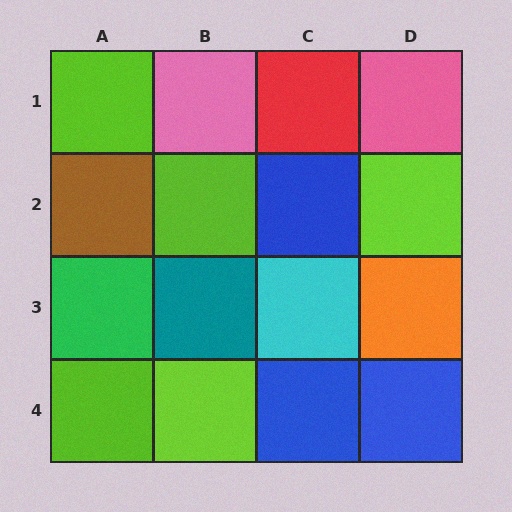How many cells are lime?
5 cells are lime.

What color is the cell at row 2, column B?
Lime.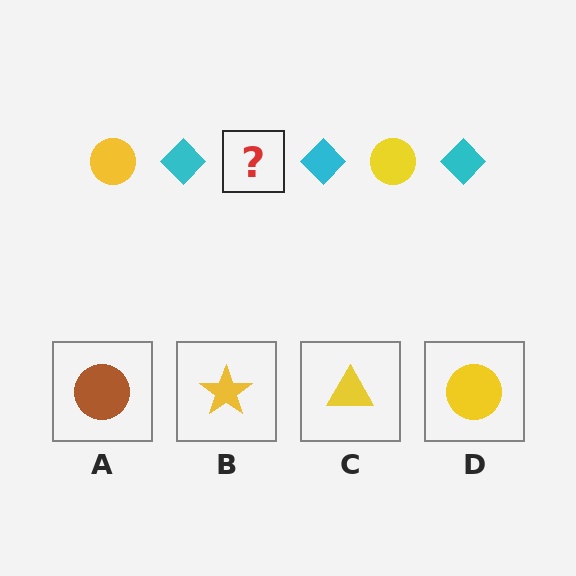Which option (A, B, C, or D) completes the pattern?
D.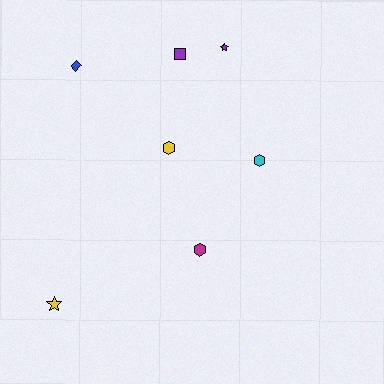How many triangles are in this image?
There are no triangles.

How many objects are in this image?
There are 7 objects.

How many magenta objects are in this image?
There is 1 magenta object.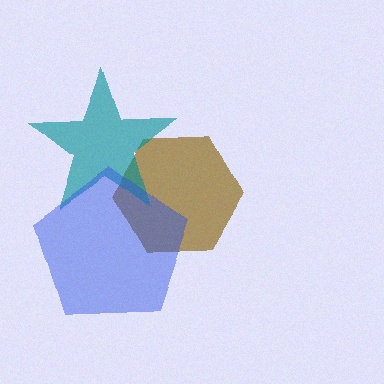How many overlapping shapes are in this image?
There are 3 overlapping shapes in the image.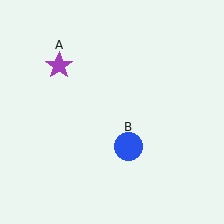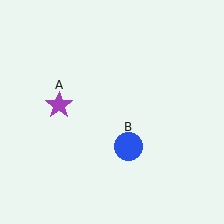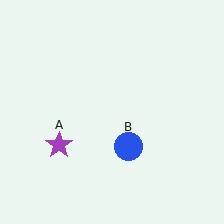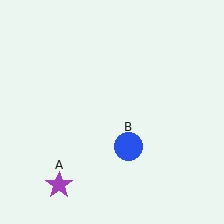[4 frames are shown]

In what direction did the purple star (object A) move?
The purple star (object A) moved down.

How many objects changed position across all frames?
1 object changed position: purple star (object A).